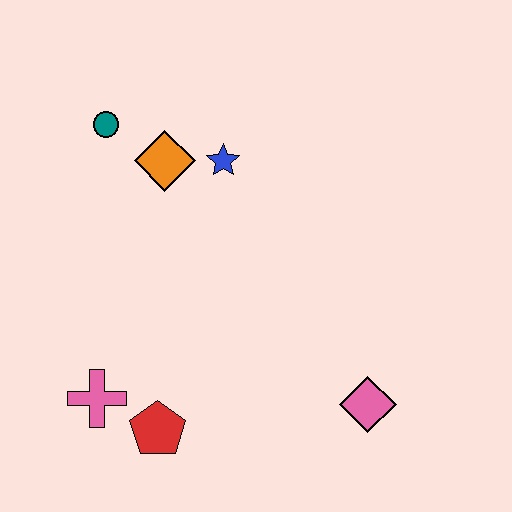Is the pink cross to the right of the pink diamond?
No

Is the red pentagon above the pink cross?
No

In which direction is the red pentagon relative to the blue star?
The red pentagon is below the blue star.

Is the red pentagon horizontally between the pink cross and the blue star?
Yes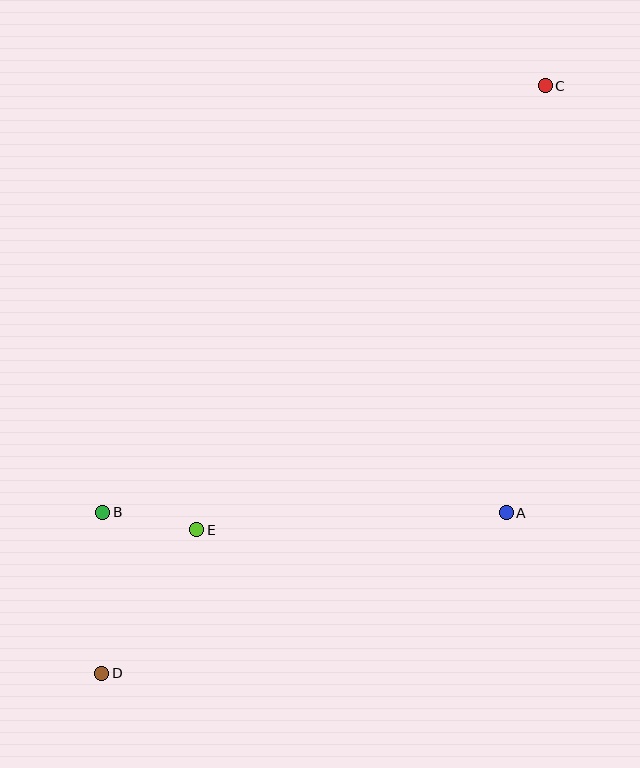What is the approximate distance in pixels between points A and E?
The distance between A and E is approximately 310 pixels.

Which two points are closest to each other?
Points B and E are closest to each other.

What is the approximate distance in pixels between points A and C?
The distance between A and C is approximately 429 pixels.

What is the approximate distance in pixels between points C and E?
The distance between C and E is approximately 564 pixels.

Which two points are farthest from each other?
Points C and D are farthest from each other.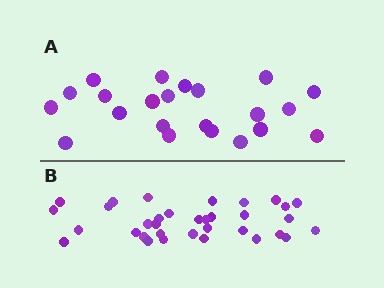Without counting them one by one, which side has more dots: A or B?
Region B (the bottom region) has more dots.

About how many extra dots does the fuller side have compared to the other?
Region B has roughly 12 or so more dots than region A.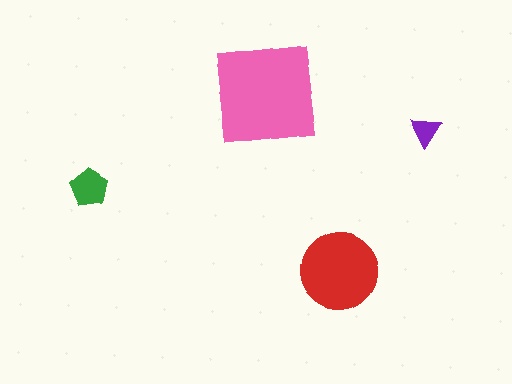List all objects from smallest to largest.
The purple triangle, the green pentagon, the red circle, the pink square.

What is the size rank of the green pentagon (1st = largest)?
3rd.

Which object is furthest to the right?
The purple triangle is rightmost.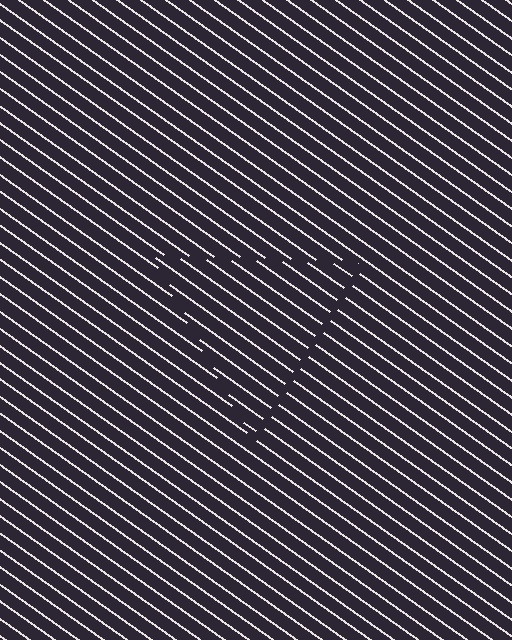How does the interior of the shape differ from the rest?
The interior of the shape contains the same grating, shifted by half a period — the contour is defined by the phase discontinuity where line-ends from the inner and outer gratings abut.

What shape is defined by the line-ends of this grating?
An illusory triangle. The interior of the shape contains the same grating, shifted by half a period — the contour is defined by the phase discontinuity where line-ends from the inner and outer gratings abut.